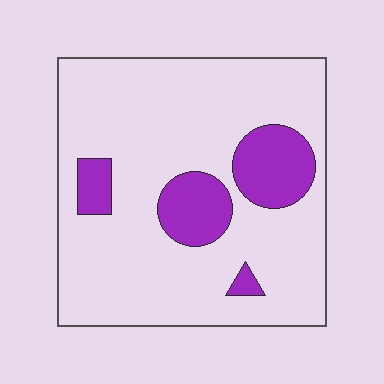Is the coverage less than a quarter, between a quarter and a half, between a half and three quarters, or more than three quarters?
Less than a quarter.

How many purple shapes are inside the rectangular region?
4.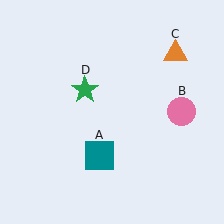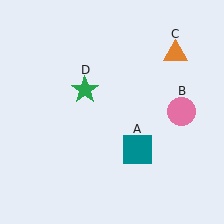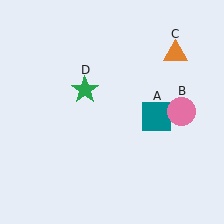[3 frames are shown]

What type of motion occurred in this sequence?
The teal square (object A) rotated counterclockwise around the center of the scene.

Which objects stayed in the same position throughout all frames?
Pink circle (object B) and orange triangle (object C) and green star (object D) remained stationary.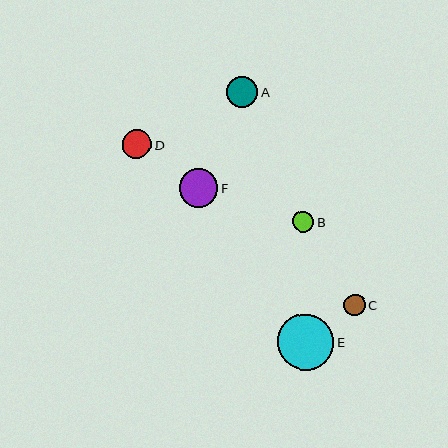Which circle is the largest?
Circle E is the largest with a size of approximately 56 pixels.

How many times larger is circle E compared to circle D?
Circle E is approximately 1.9 times the size of circle D.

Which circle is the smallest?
Circle B is the smallest with a size of approximately 21 pixels.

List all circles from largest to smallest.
From largest to smallest: E, F, A, D, C, B.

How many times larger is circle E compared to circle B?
Circle E is approximately 2.6 times the size of circle B.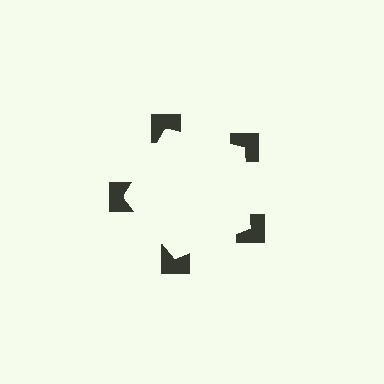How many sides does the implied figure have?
5 sides.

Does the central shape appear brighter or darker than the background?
It typically appears slightly brighter than the background, even though no actual brightness change is drawn.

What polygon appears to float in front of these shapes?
An illusory pentagon — its edges are inferred from the aligned wedge cuts in the notched squares, not physically drawn.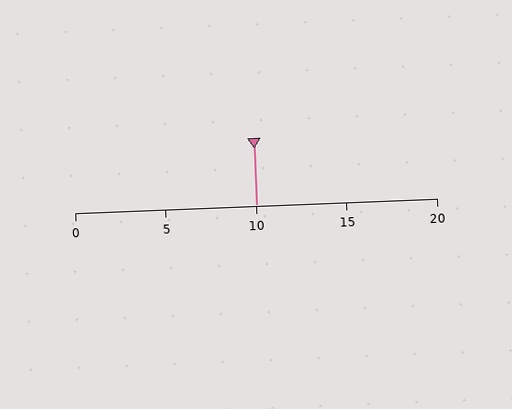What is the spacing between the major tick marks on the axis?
The major ticks are spaced 5 apart.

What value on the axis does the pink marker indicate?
The marker indicates approximately 10.